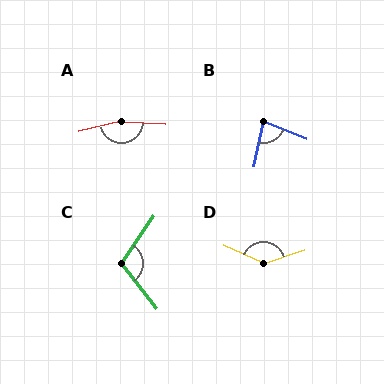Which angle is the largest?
A, at approximately 163 degrees.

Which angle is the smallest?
B, at approximately 79 degrees.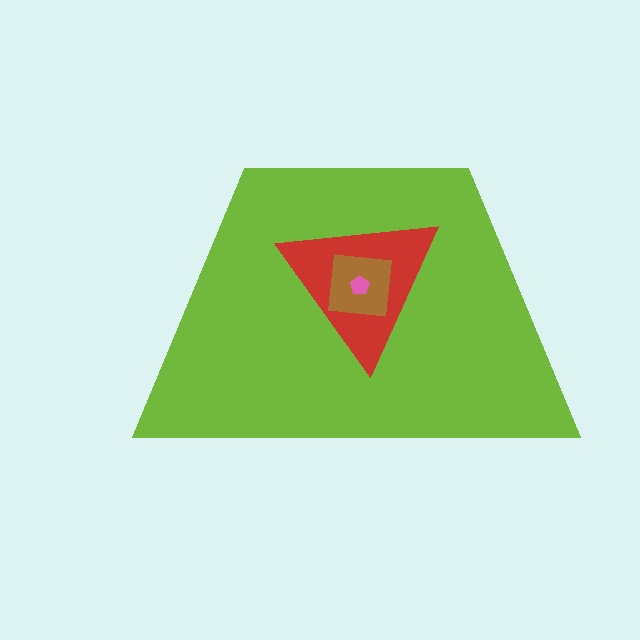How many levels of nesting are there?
4.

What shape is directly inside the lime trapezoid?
The red triangle.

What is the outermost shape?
The lime trapezoid.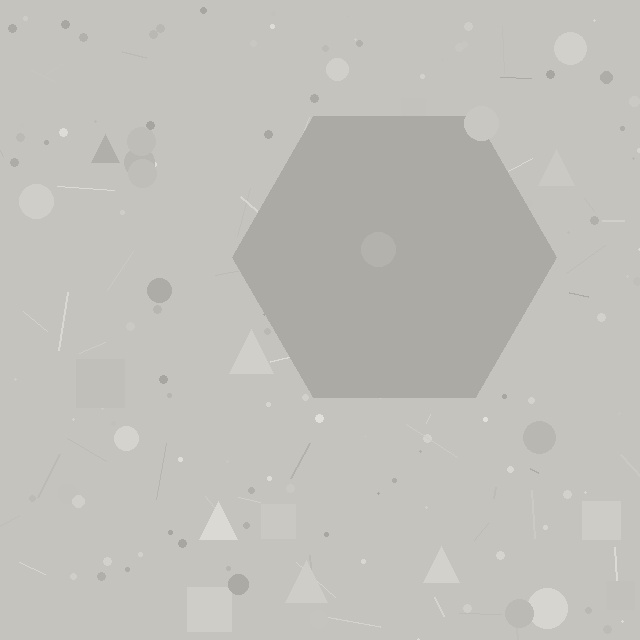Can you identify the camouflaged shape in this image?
The camouflaged shape is a hexagon.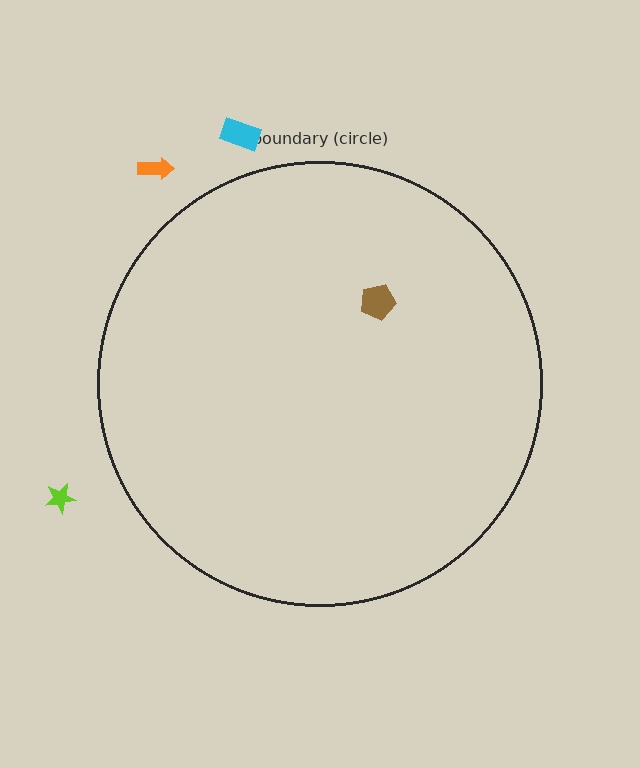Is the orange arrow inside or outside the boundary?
Outside.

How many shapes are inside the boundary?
1 inside, 3 outside.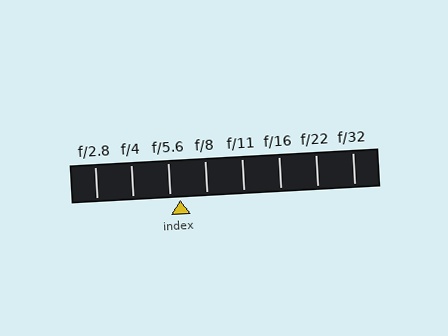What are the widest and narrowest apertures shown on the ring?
The widest aperture shown is f/2.8 and the narrowest is f/32.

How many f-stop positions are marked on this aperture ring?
There are 8 f-stop positions marked.